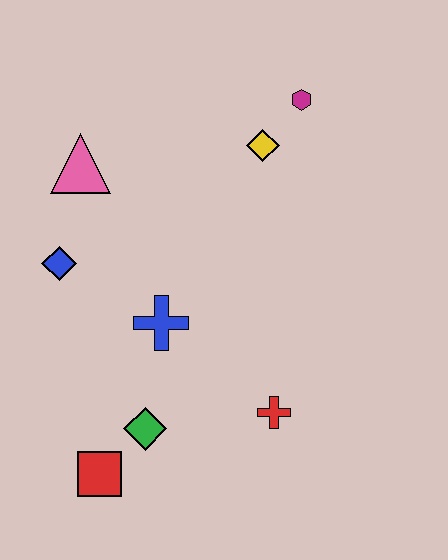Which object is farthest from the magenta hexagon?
The red square is farthest from the magenta hexagon.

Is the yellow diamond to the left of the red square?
No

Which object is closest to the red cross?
The green diamond is closest to the red cross.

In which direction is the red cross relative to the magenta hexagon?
The red cross is below the magenta hexagon.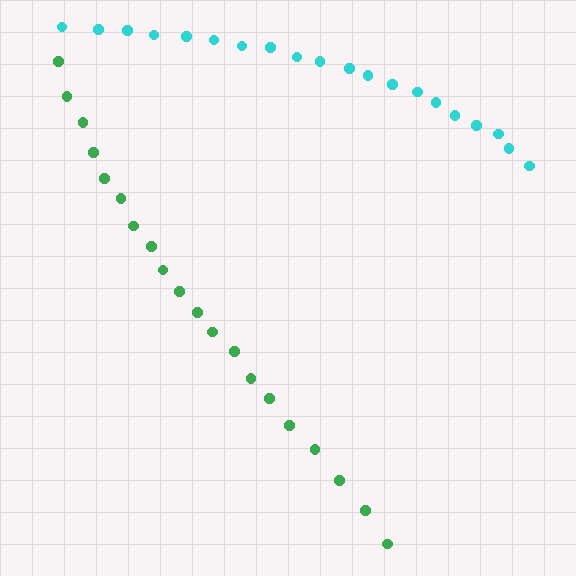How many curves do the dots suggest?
There are 2 distinct paths.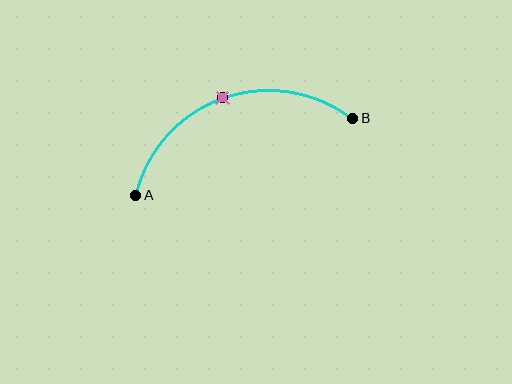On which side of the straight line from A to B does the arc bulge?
The arc bulges above the straight line connecting A and B.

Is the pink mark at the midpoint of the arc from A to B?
Yes. The pink mark lies on the arc at equal arc-length from both A and B — it is the arc midpoint.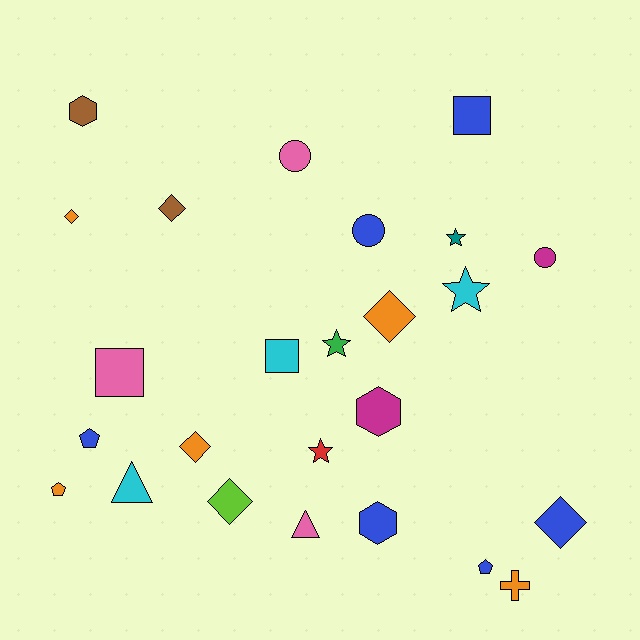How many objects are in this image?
There are 25 objects.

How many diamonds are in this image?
There are 6 diamonds.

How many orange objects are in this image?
There are 5 orange objects.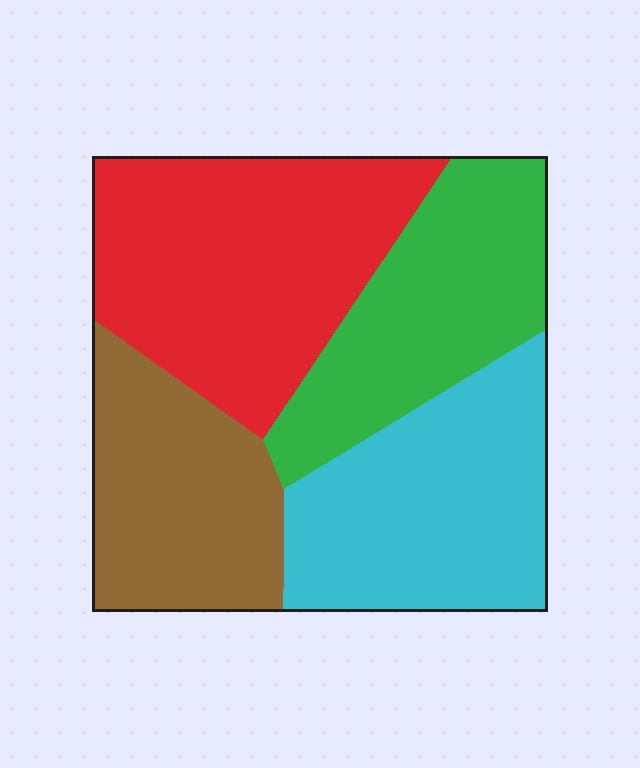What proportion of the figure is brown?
Brown takes up between a sixth and a third of the figure.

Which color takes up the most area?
Red, at roughly 30%.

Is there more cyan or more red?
Red.